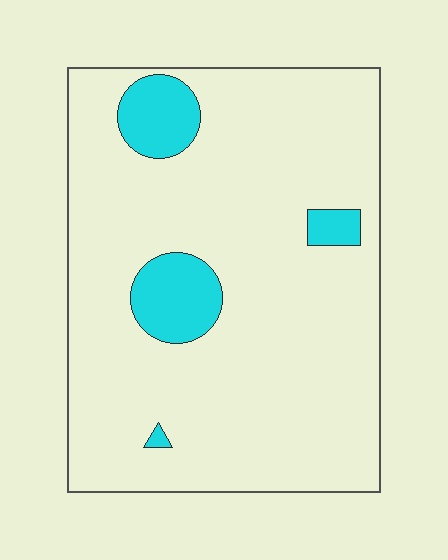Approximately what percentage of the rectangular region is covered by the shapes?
Approximately 10%.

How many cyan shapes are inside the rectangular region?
4.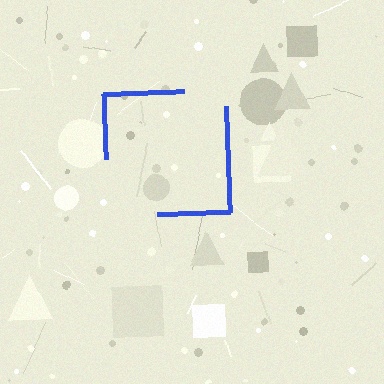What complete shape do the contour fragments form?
The contour fragments form a square.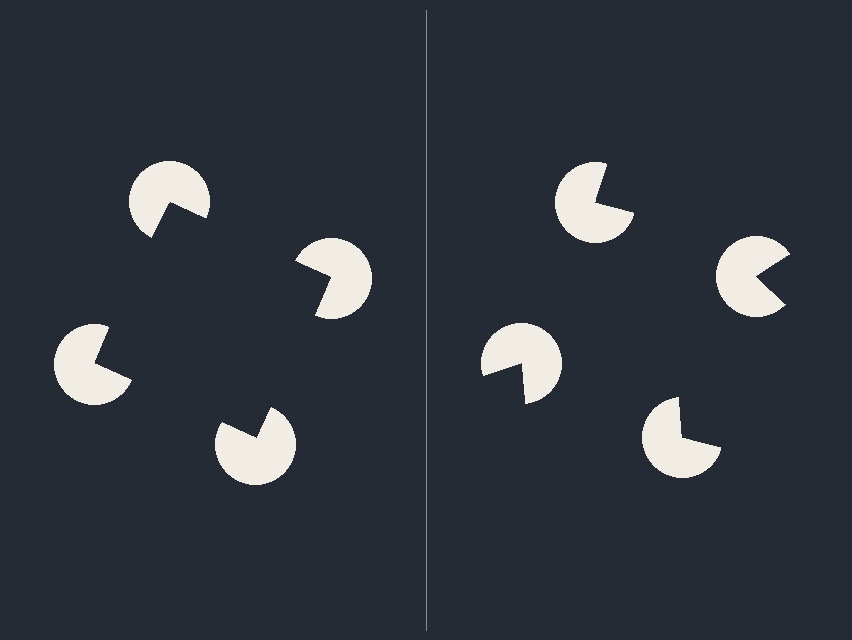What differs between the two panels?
The pac-man discs are positioned identically on both sides; only the wedge orientations differ. On the left they align to a square; on the right they are misaligned.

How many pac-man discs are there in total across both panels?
8 — 4 on each side.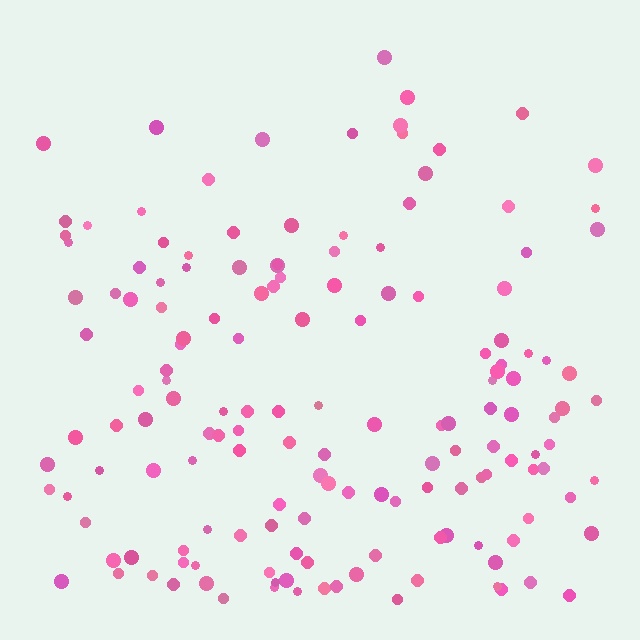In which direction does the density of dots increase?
From top to bottom, with the bottom side densest.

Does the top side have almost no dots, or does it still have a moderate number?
Still a moderate number, just noticeably fewer than the bottom.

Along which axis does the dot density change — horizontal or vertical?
Vertical.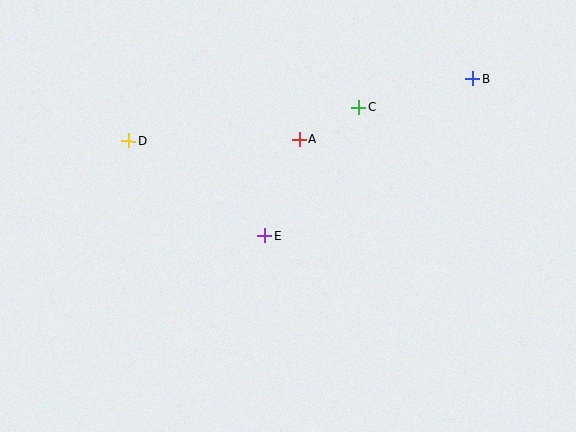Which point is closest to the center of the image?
Point E at (265, 235) is closest to the center.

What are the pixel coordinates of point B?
Point B is at (473, 79).